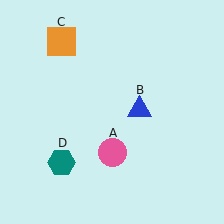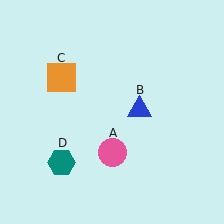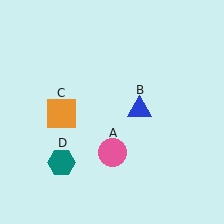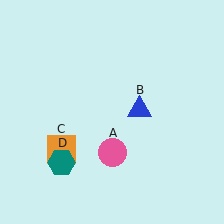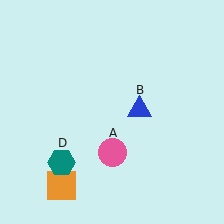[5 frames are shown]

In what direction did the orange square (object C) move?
The orange square (object C) moved down.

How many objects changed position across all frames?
1 object changed position: orange square (object C).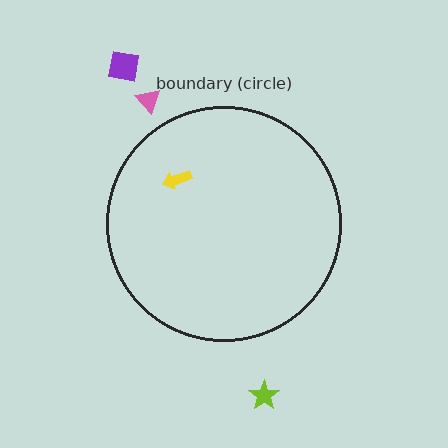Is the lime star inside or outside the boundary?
Outside.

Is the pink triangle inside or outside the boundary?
Outside.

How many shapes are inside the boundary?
1 inside, 3 outside.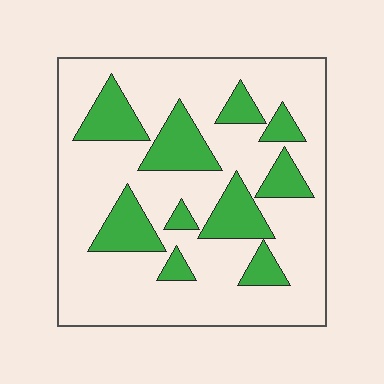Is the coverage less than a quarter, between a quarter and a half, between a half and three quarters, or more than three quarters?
Less than a quarter.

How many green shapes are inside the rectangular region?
10.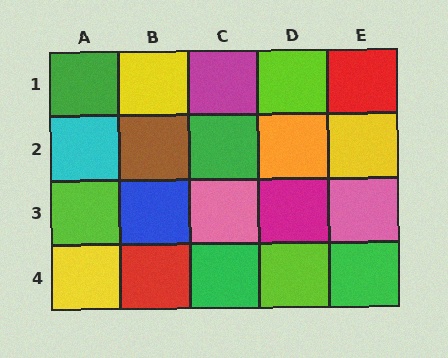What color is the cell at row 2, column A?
Cyan.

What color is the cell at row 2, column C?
Green.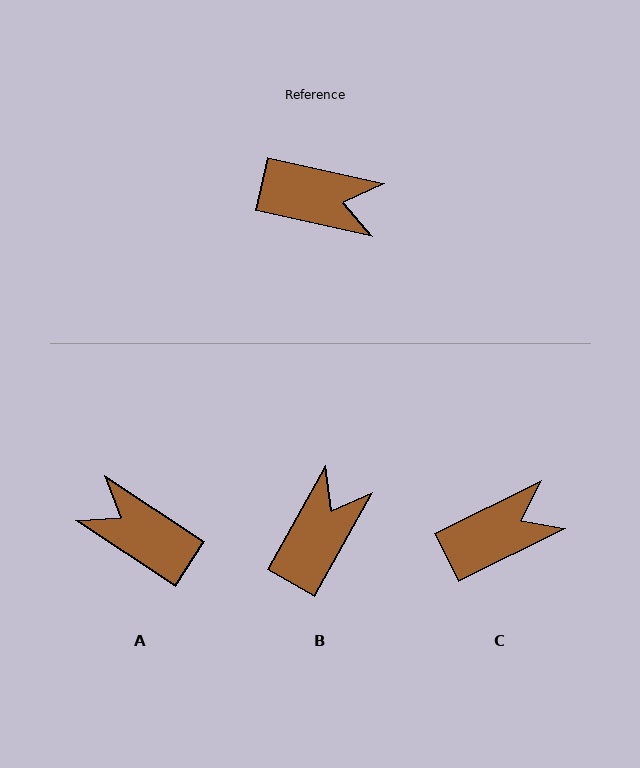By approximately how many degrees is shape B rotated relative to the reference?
Approximately 73 degrees counter-clockwise.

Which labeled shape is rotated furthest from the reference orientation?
A, about 159 degrees away.